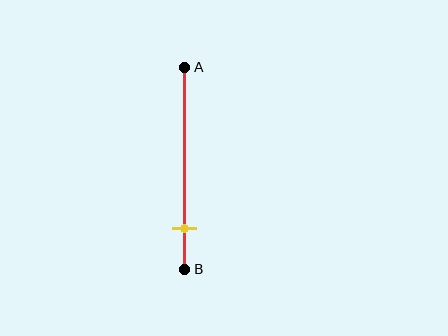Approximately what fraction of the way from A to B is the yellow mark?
The yellow mark is approximately 80% of the way from A to B.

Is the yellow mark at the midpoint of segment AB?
No, the mark is at about 80% from A, not at the 50% midpoint.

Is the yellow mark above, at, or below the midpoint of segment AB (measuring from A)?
The yellow mark is below the midpoint of segment AB.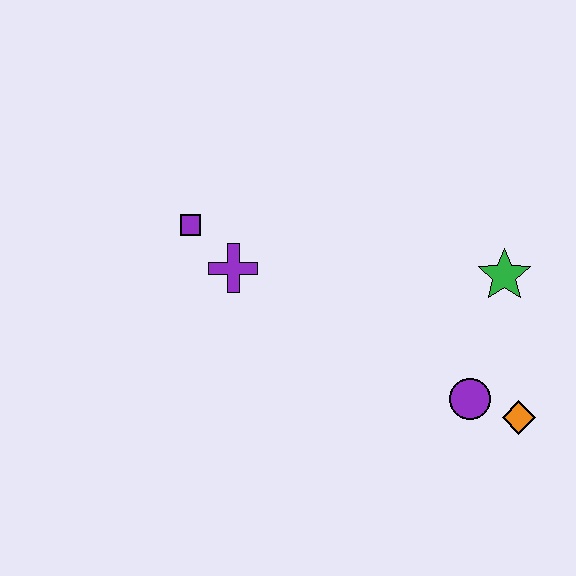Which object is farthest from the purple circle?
The purple square is farthest from the purple circle.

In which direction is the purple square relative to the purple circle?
The purple square is to the left of the purple circle.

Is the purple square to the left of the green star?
Yes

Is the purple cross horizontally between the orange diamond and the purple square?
Yes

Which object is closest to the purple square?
The purple cross is closest to the purple square.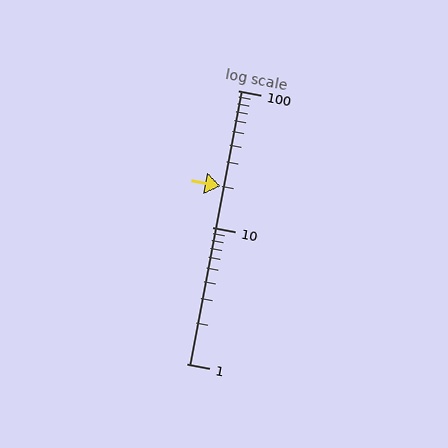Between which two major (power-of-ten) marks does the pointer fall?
The pointer is between 10 and 100.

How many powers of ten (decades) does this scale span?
The scale spans 2 decades, from 1 to 100.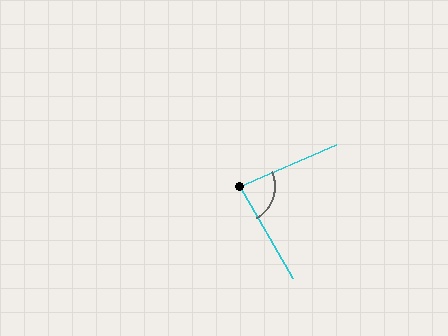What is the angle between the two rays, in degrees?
Approximately 84 degrees.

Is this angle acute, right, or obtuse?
It is acute.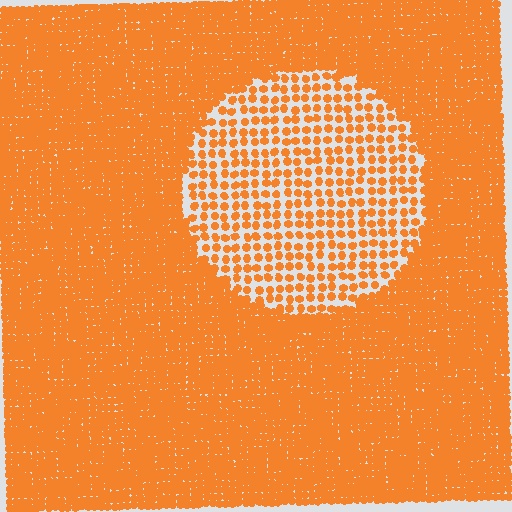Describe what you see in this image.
The image contains small orange elements arranged at two different densities. A circle-shaped region is visible where the elements are less densely packed than the surrounding area.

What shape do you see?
I see a circle.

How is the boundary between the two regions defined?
The boundary is defined by a change in element density (approximately 2.6x ratio). All elements are the same color, size, and shape.